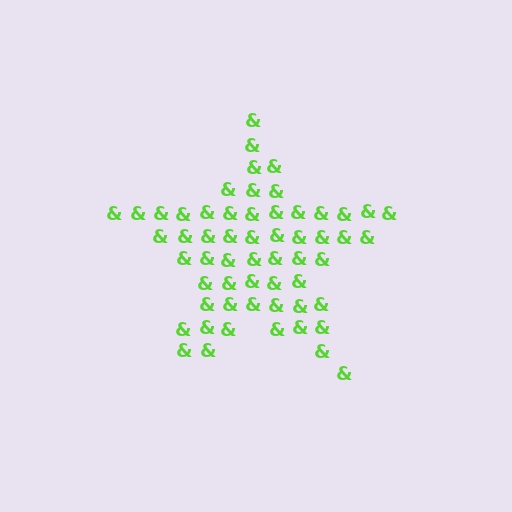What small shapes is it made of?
It is made of small ampersands.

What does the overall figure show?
The overall figure shows a star.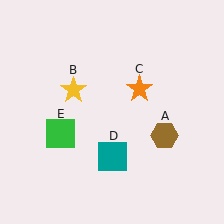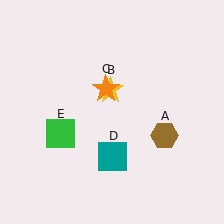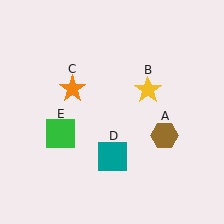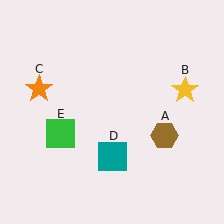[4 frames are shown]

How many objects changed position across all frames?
2 objects changed position: yellow star (object B), orange star (object C).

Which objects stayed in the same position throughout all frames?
Brown hexagon (object A) and teal square (object D) and green square (object E) remained stationary.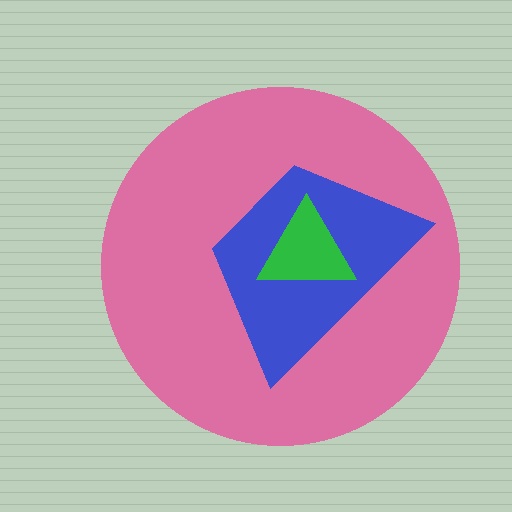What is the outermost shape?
The pink circle.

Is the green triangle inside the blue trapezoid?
Yes.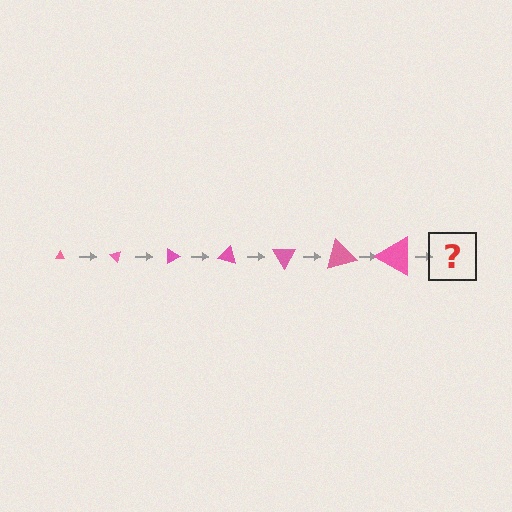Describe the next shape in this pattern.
It should be a triangle, larger than the previous one and rotated 315 degrees from the start.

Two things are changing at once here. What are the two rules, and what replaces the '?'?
The two rules are that the triangle grows larger each step and it rotates 45 degrees each step. The '?' should be a triangle, larger than the previous one and rotated 315 degrees from the start.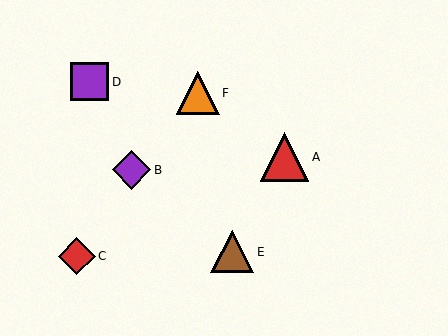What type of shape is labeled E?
Shape E is a brown triangle.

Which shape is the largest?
The red triangle (labeled A) is the largest.